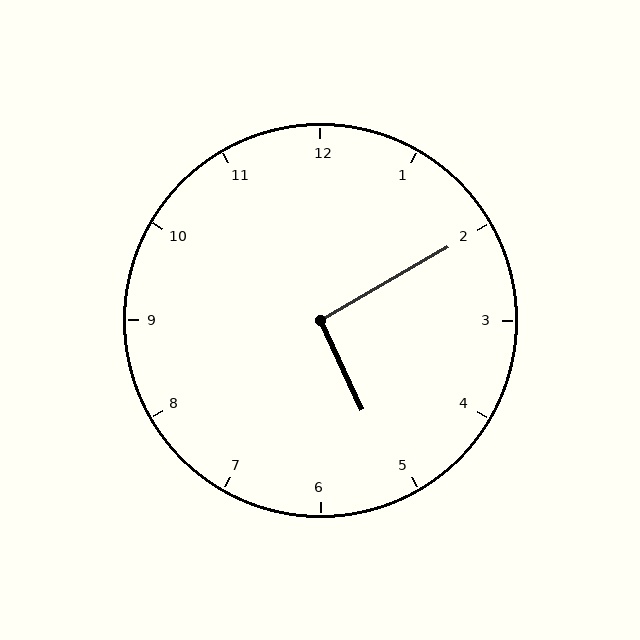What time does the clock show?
5:10.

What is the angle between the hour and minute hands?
Approximately 95 degrees.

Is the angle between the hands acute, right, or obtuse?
It is right.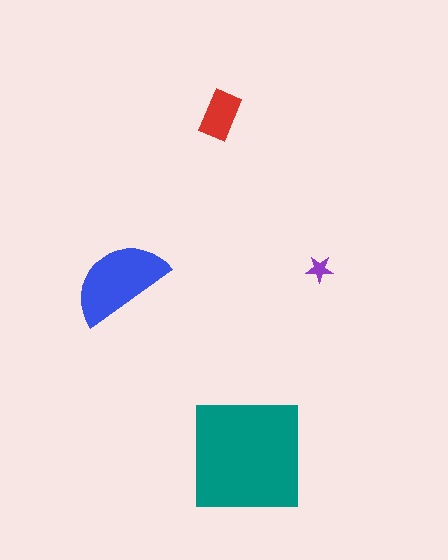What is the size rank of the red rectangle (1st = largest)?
3rd.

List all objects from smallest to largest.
The purple star, the red rectangle, the blue semicircle, the teal square.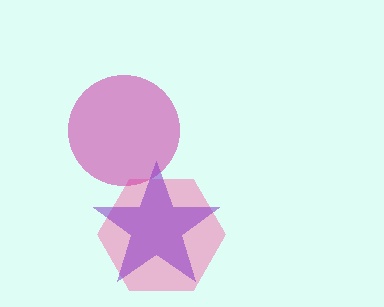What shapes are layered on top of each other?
The layered shapes are: a pink hexagon, a magenta circle, a purple star.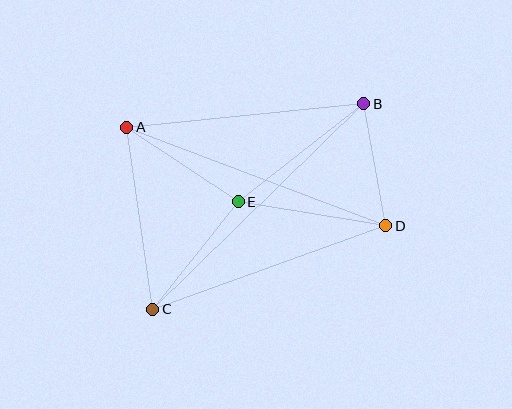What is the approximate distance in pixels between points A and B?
The distance between A and B is approximately 238 pixels.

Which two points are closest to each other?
Points B and D are closest to each other.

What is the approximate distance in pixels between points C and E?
The distance between C and E is approximately 137 pixels.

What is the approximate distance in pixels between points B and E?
The distance between B and E is approximately 159 pixels.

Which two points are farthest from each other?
Points B and C are farthest from each other.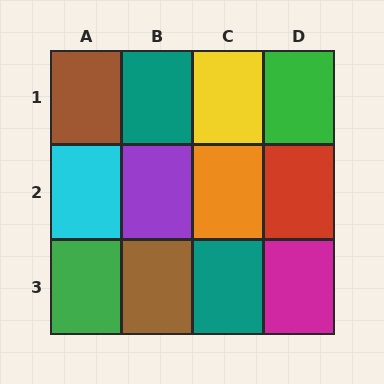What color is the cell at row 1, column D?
Green.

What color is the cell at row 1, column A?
Brown.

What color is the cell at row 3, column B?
Brown.